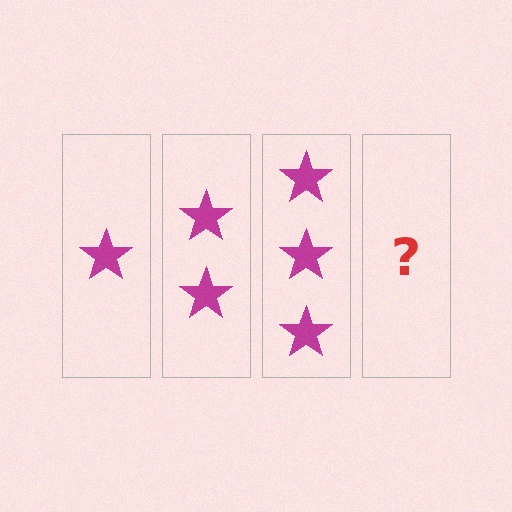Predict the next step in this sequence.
The next step is 4 stars.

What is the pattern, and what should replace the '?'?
The pattern is that each step adds one more star. The '?' should be 4 stars.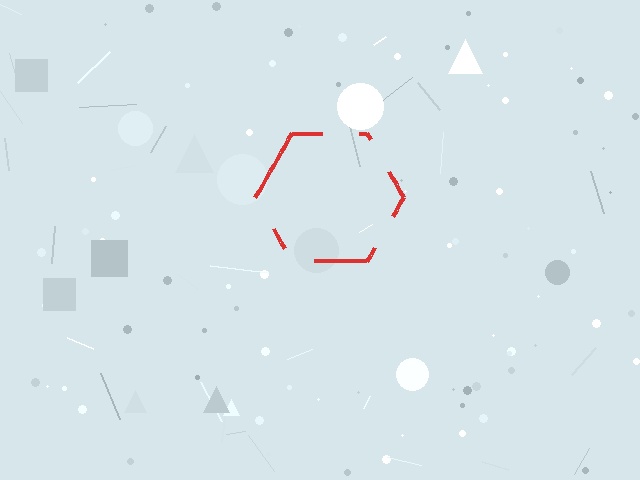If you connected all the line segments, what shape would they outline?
They would outline a hexagon.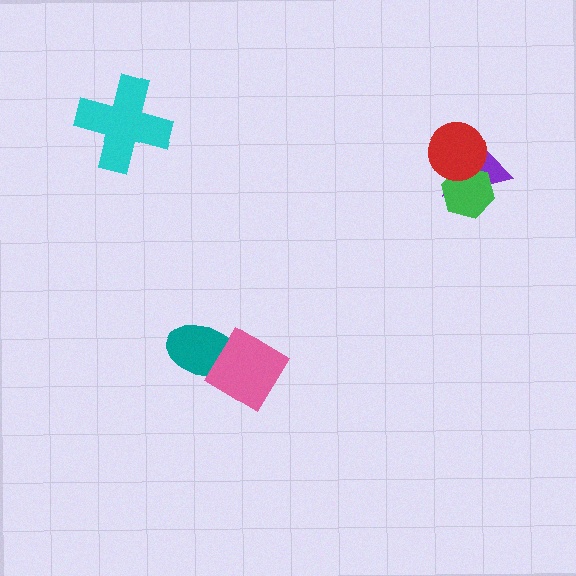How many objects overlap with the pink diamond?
1 object overlaps with the pink diamond.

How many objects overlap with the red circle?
2 objects overlap with the red circle.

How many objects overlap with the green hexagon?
2 objects overlap with the green hexagon.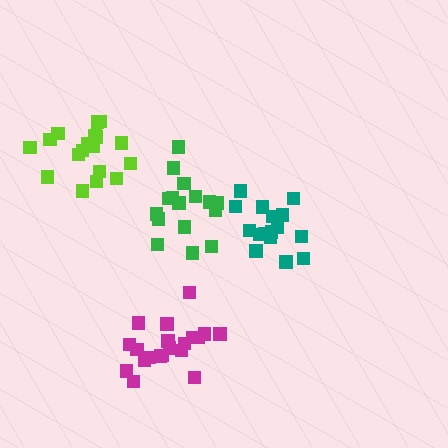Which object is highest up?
The lime cluster is topmost.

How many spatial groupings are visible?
There are 4 spatial groupings.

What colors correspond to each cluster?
The clusters are colored: green, teal, magenta, lime.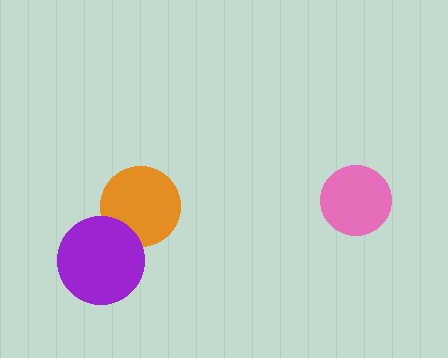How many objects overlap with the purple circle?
1 object overlaps with the purple circle.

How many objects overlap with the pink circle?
0 objects overlap with the pink circle.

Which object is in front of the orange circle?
The purple circle is in front of the orange circle.